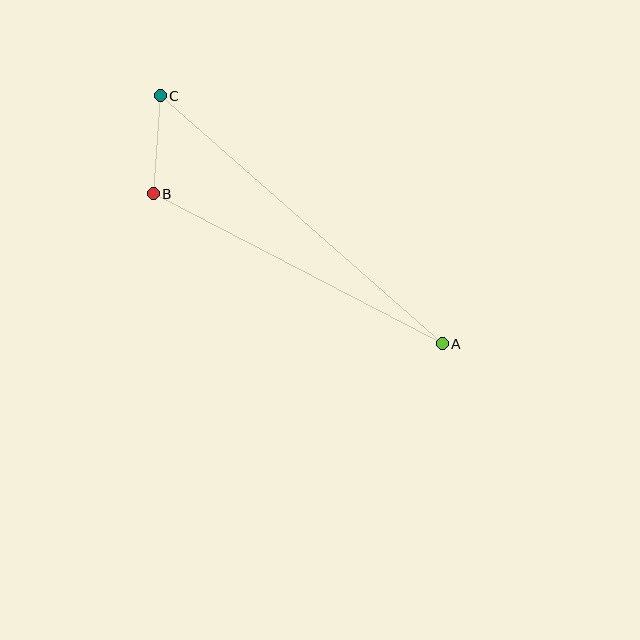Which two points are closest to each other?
Points B and C are closest to each other.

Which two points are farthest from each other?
Points A and C are farthest from each other.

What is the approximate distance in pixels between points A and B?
The distance between A and B is approximately 326 pixels.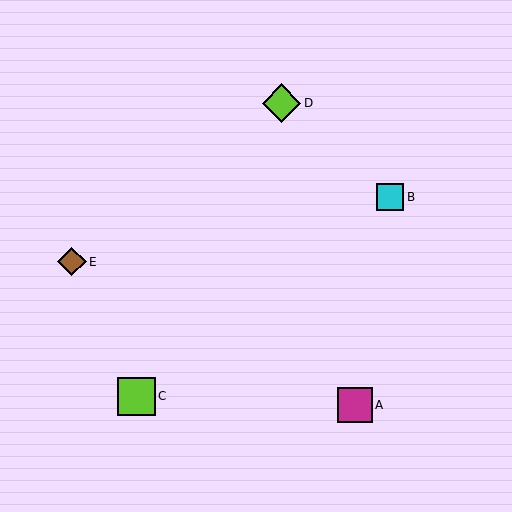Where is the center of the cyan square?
The center of the cyan square is at (390, 197).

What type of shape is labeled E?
Shape E is a brown diamond.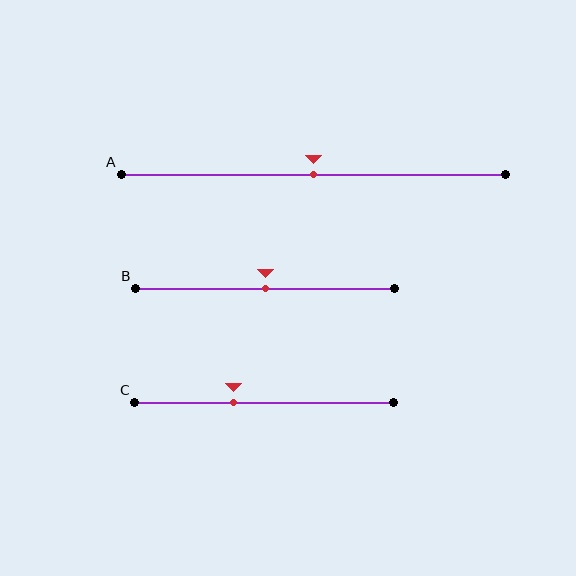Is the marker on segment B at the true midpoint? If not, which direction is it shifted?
Yes, the marker on segment B is at the true midpoint.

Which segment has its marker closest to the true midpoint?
Segment A has its marker closest to the true midpoint.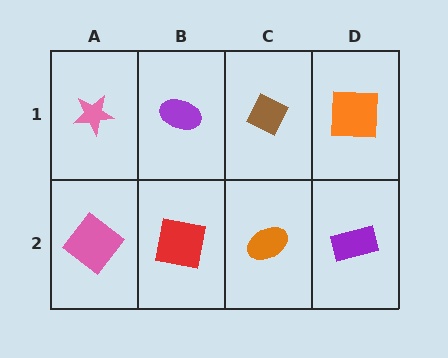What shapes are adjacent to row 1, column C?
An orange ellipse (row 2, column C), a purple ellipse (row 1, column B), an orange square (row 1, column D).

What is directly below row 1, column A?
A pink diamond.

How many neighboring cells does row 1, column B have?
3.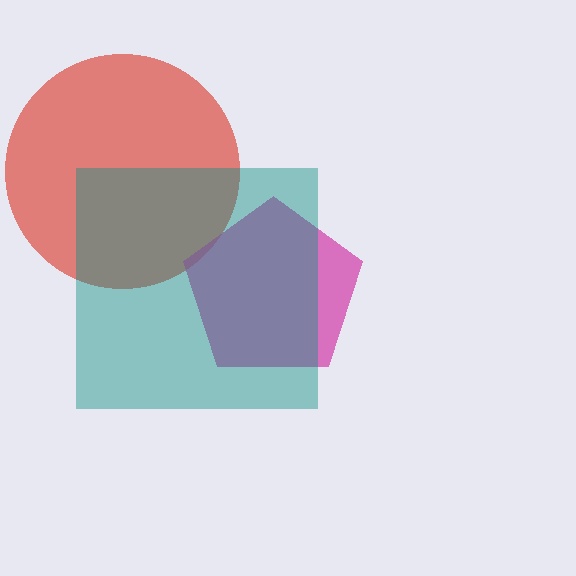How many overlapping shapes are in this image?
There are 3 overlapping shapes in the image.